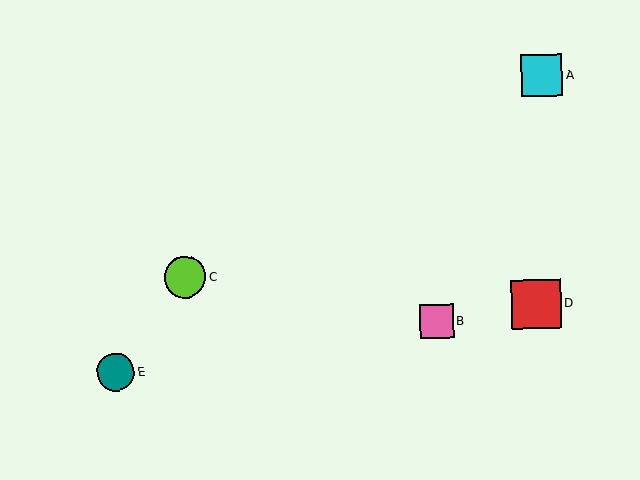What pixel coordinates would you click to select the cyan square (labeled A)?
Click at (542, 76) to select the cyan square A.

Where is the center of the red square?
The center of the red square is at (536, 304).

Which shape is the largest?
The red square (labeled D) is the largest.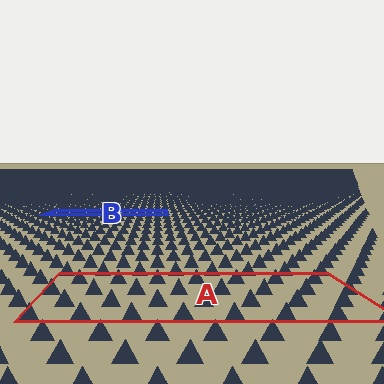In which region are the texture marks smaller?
The texture marks are smaller in region B, because it is farther away.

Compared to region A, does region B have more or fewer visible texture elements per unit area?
Region B has more texture elements per unit area — they are packed more densely because it is farther away.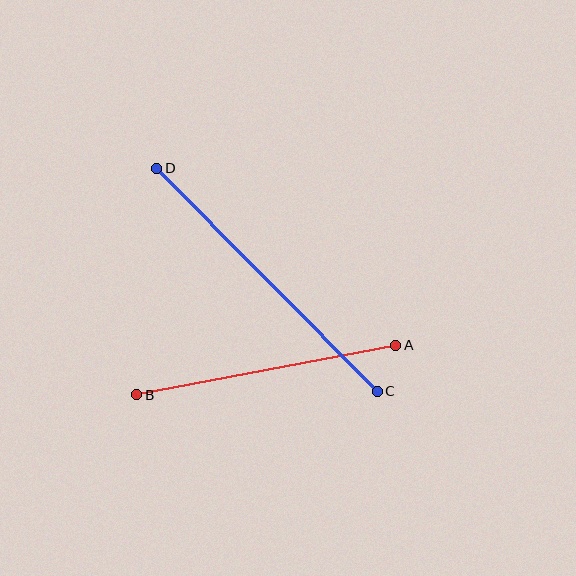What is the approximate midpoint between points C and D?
The midpoint is at approximately (267, 280) pixels.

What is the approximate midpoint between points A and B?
The midpoint is at approximately (266, 370) pixels.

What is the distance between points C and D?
The distance is approximately 314 pixels.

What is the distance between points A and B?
The distance is approximately 264 pixels.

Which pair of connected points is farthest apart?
Points C and D are farthest apart.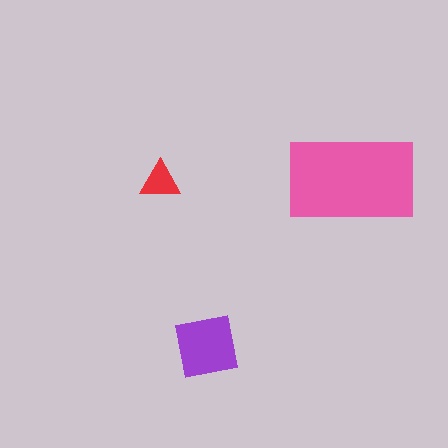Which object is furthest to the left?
The red triangle is leftmost.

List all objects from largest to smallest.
The pink rectangle, the purple square, the red triangle.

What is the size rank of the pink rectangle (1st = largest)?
1st.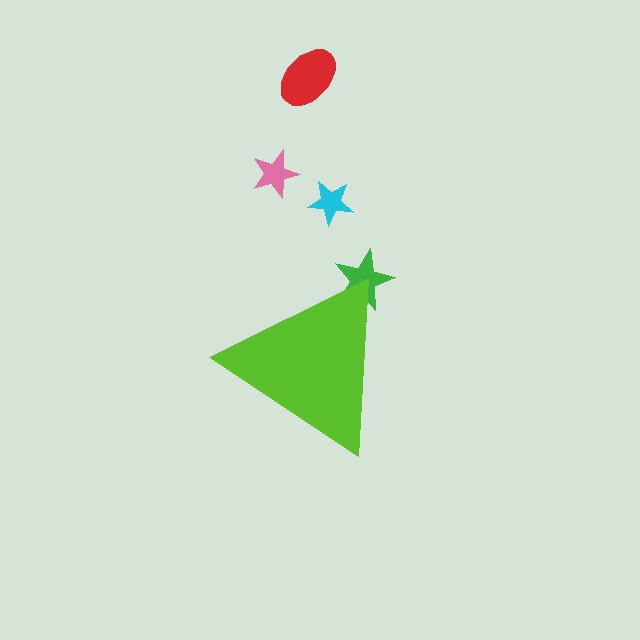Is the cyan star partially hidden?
No, the cyan star is fully visible.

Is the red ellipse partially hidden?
No, the red ellipse is fully visible.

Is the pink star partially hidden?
No, the pink star is fully visible.